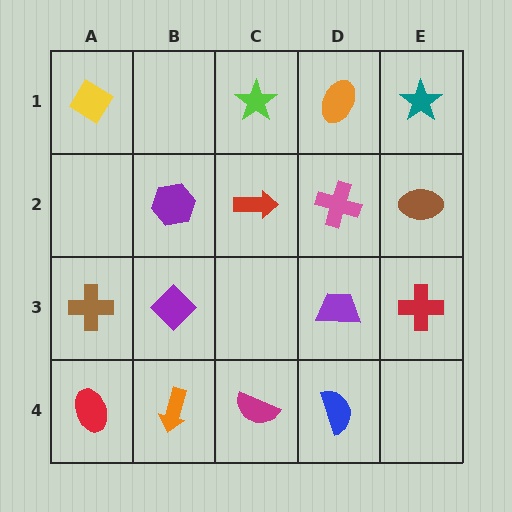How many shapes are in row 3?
4 shapes.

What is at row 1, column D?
An orange ellipse.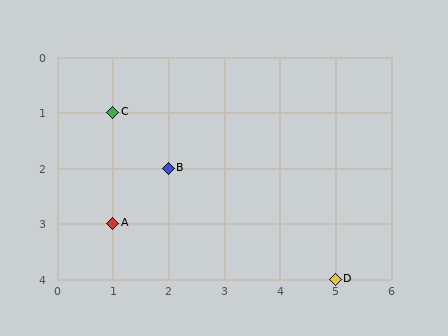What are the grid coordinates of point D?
Point D is at grid coordinates (5, 4).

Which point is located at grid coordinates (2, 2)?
Point B is at (2, 2).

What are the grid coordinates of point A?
Point A is at grid coordinates (1, 3).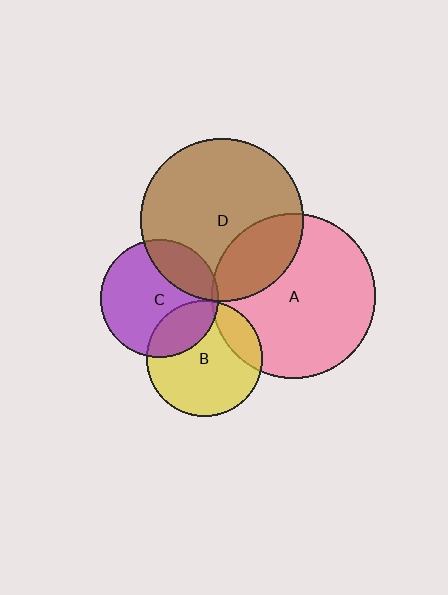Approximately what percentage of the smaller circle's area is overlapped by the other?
Approximately 5%.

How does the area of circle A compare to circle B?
Approximately 2.0 times.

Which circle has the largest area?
Circle A (pink).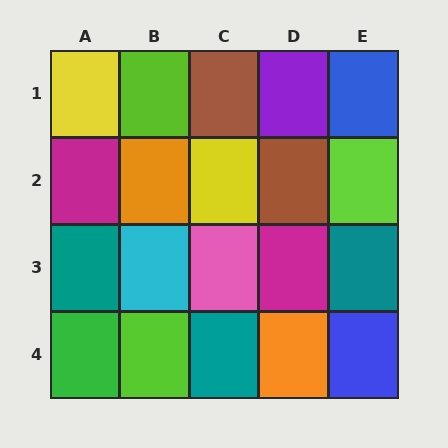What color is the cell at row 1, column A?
Yellow.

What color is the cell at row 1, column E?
Blue.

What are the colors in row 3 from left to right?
Teal, cyan, pink, magenta, teal.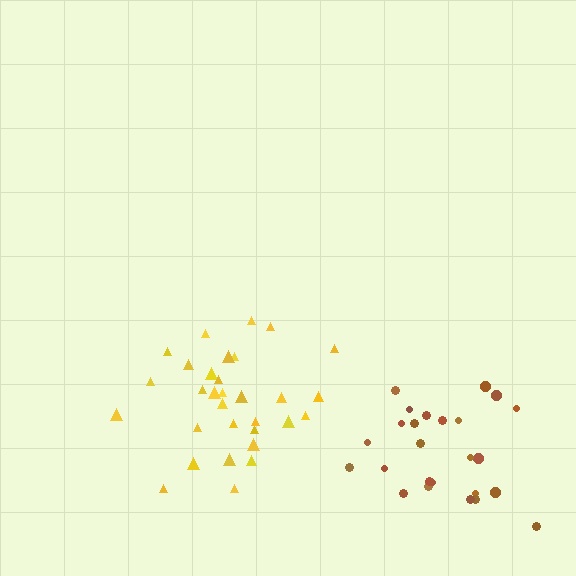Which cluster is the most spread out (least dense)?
Brown.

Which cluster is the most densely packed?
Yellow.